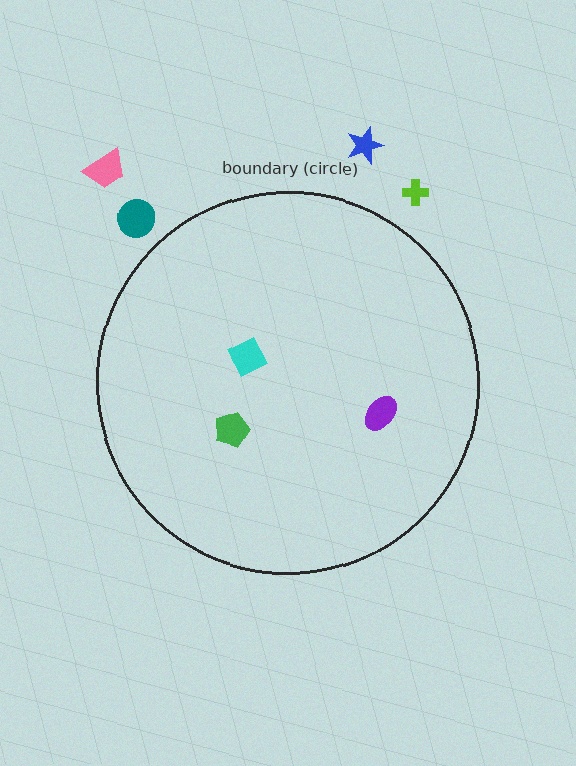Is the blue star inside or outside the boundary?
Outside.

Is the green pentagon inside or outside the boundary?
Inside.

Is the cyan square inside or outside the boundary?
Inside.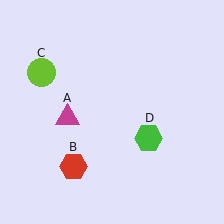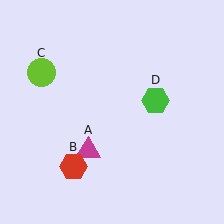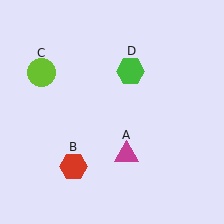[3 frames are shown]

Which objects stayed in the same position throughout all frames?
Red hexagon (object B) and lime circle (object C) remained stationary.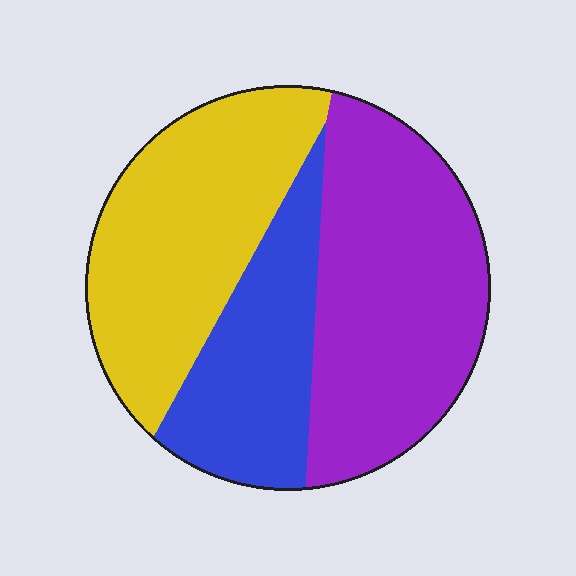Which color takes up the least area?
Blue, at roughly 25%.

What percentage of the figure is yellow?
Yellow takes up between a third and a half of the figure.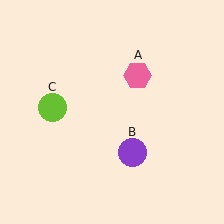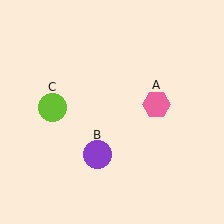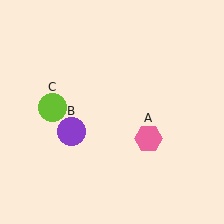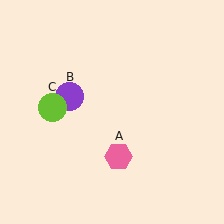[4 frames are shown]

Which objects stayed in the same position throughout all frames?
Lime circle (object C) remained stationary.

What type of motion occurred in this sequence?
The pink hexagon (object A), purple circle (object B) rotated clockwise around the center of the scene.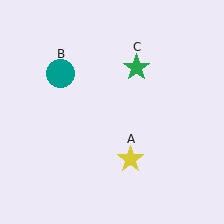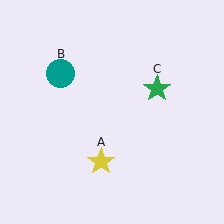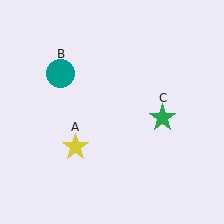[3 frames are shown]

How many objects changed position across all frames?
2 objects changed position: yellow star (object A), green star (object C).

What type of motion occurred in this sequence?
The yellow star (object A), green star (object C) rotated clockwise around the center of the scene.